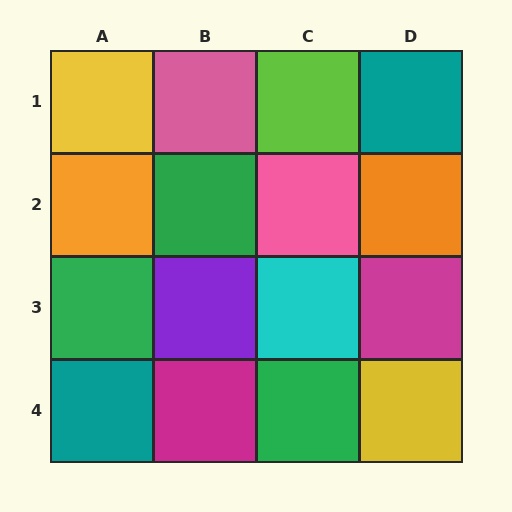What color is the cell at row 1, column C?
Lime.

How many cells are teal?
2 cells are teal.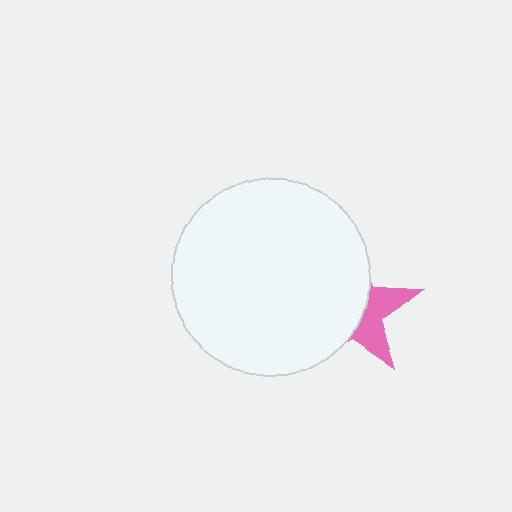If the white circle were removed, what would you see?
You would see the complete pink star.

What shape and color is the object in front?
The object in front is a white circle.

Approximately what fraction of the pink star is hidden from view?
Roughly 64% of the pink star is hidden behind the white circle.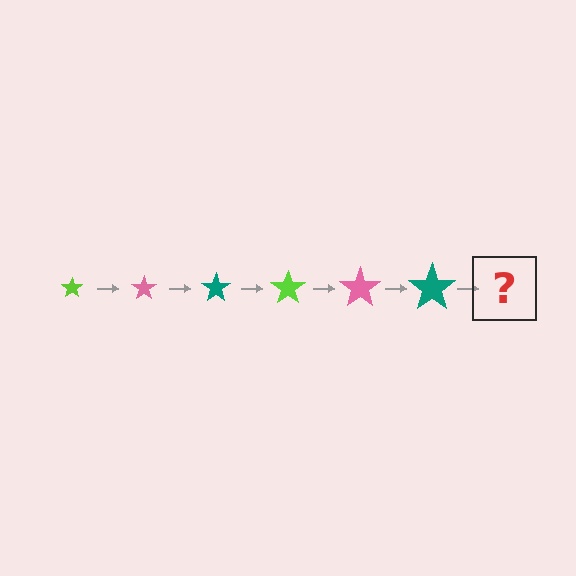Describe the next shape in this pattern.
It should be a lime star, larger than the previous one.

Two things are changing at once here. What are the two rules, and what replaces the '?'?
The two rules are that the star grows larger each step and the color cycles through lime, pink, and teal. The '?' should be a lime star, larger than the previous one.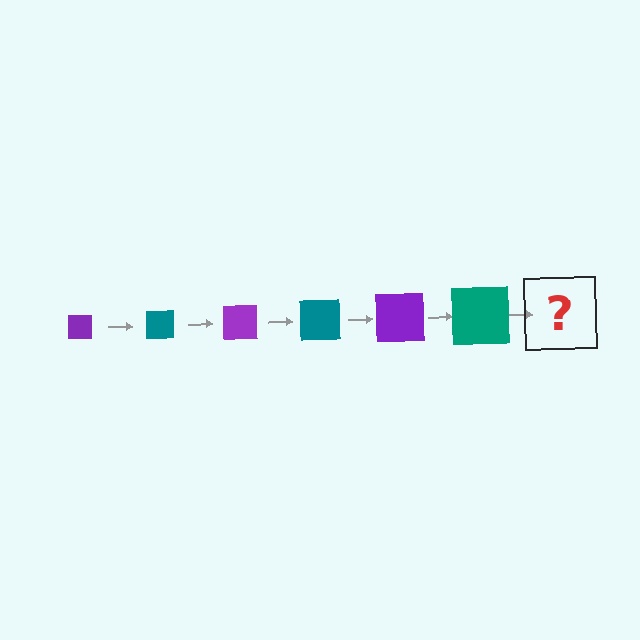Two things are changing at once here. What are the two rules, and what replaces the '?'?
The two rules are that the square grows larger each step and the color cycles through purple and teal. The '?' should be a purple square, larger than the previous one.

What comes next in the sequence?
The next element should be a purple square, larger than the previous one.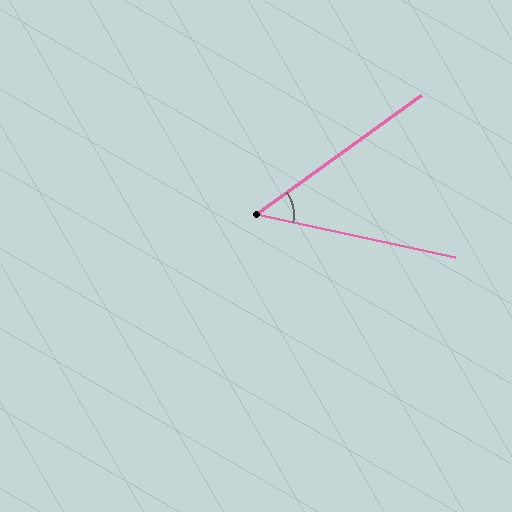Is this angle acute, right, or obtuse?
It is acute.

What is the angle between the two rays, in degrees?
Approximately 48 degrees.